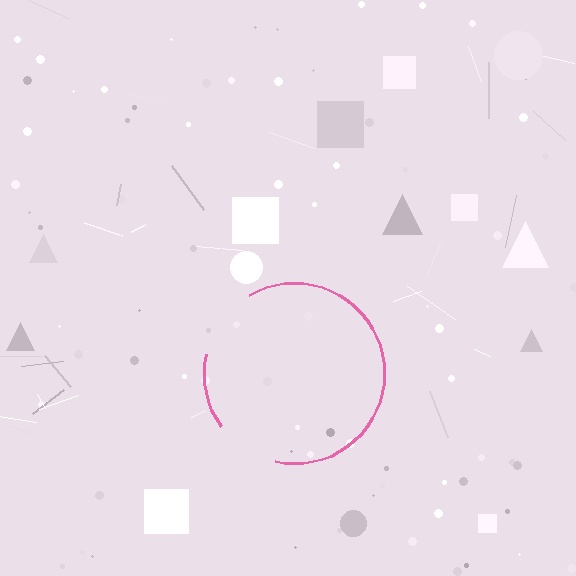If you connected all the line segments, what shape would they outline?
They would outline a circle.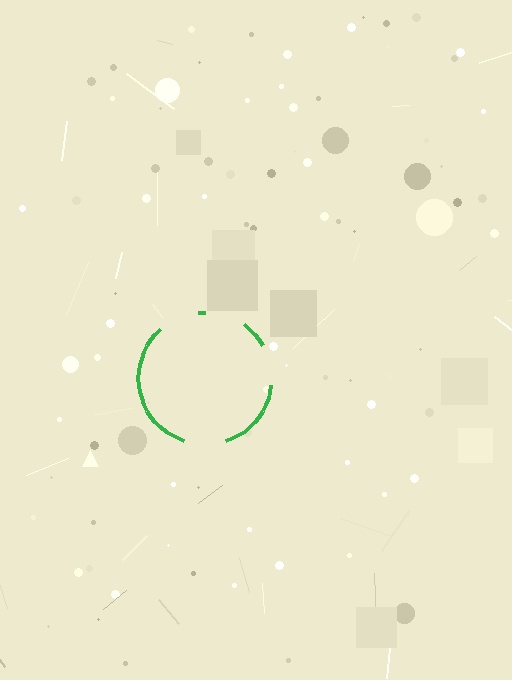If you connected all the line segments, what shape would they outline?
They would outline a circle.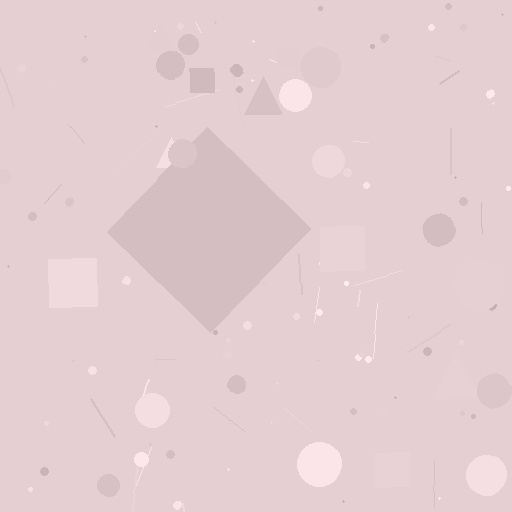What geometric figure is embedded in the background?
A diamond is embedded in the background.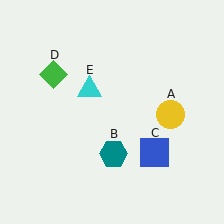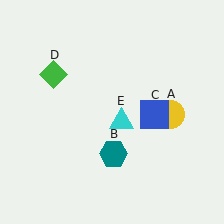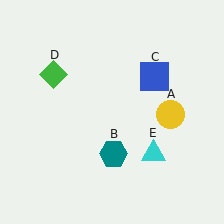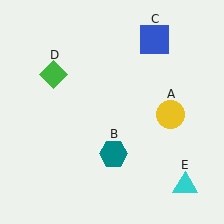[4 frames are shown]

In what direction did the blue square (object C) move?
The blue square (object C) moved up.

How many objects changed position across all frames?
2 objects changed position: blue square (object C), cyan triangle (object E).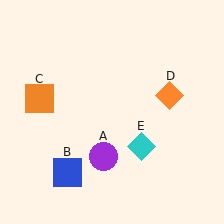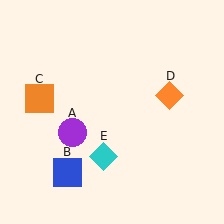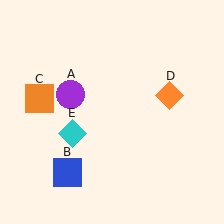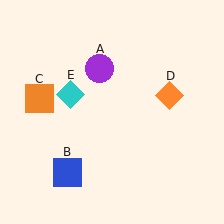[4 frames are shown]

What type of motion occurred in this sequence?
The purple circle (object A), cyan diamond (object E) rotated clockwise around the center of the scene.